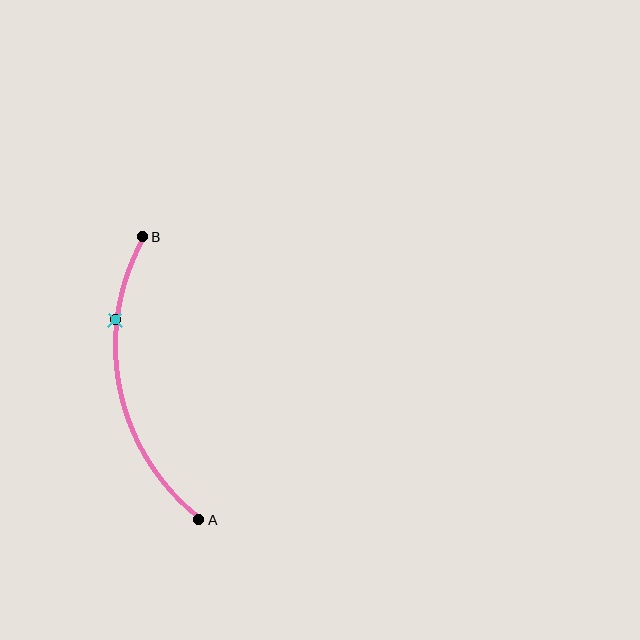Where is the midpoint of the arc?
The arc midpoint is the point on the curve farthest from the straight line joining A and B. It sits to the left of that line.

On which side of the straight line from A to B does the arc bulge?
The arc bulges to the left of the straight line connecting A and B.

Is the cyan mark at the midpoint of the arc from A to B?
No. The cyan mark lies on the arc but is closer to endpoint B. The arc midpoint would be at the point on the curve equidistant along the arc from both A and B.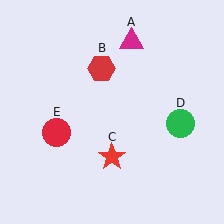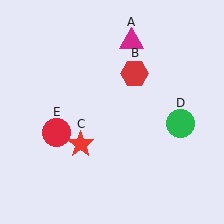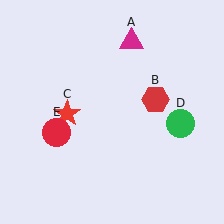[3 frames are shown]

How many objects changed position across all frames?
2 objects changed position: red hexagon (object B), red star (object C).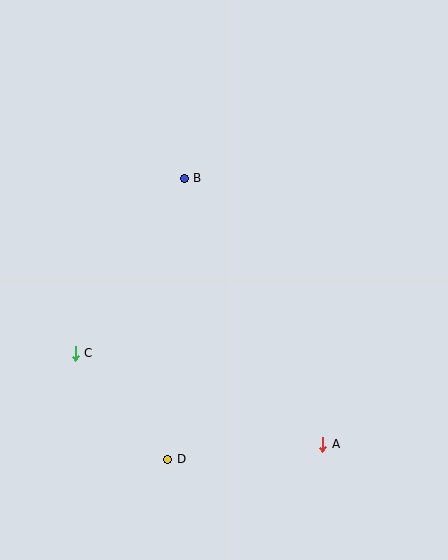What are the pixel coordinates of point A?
Point A is at (323, 444).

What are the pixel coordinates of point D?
Point D is at (168, 459).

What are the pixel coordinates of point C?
Point C is at (75, 353).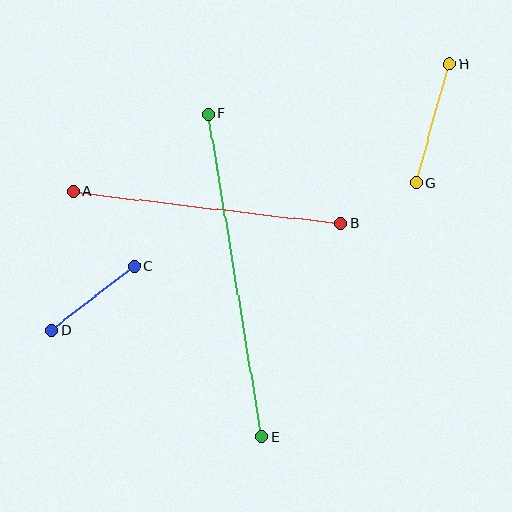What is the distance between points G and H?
The distance is approximately 123 pixels.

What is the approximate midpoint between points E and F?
The midpoint is at approximately (235, 276) pixels.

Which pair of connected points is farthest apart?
Points E and F are farthest apart.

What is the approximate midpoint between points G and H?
The midpoint is at approximately (433, 123) pixels.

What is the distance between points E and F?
The distance is approximately 327 pixels.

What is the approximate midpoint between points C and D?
The midpoint is at approximately (93, 298) pixels.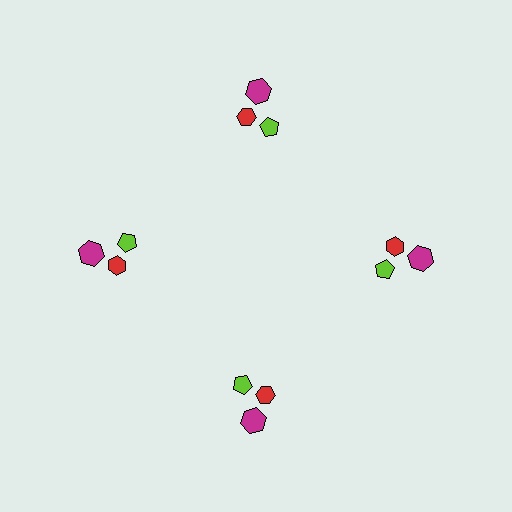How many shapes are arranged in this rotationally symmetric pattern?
There are 12 shapes, arranged in 4 groups of 3.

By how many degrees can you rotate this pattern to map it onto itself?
The pattern maps onto itself every 90 degrees of rotation.